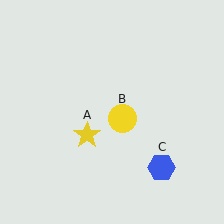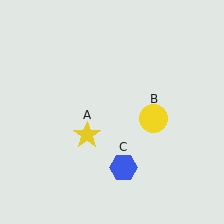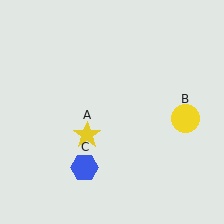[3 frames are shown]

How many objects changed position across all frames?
2 objects changed position: yellow circle (object B), blue hexagon (object C).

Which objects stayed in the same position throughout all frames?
Yellow star (object A) remained stationary.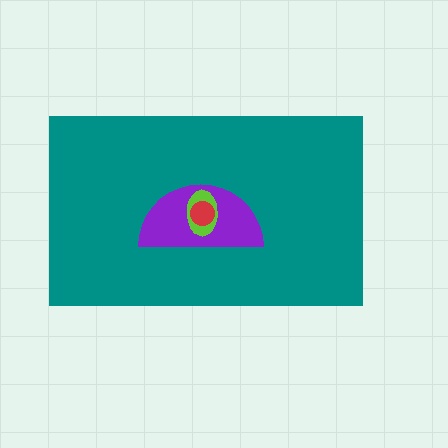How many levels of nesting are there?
4.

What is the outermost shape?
The teal rectangle.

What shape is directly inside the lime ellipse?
The red circle.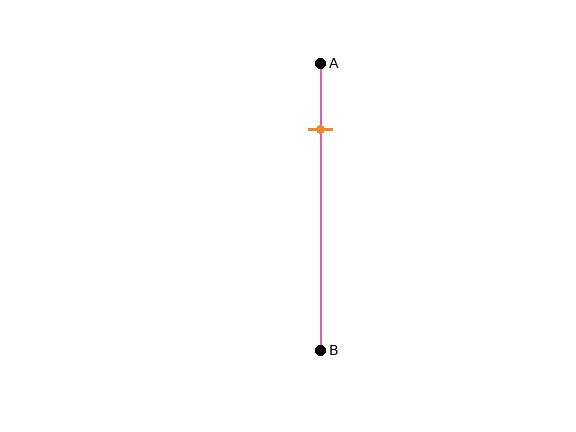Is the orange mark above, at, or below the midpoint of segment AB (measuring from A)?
The orange mark is above the midpoint of segment AB.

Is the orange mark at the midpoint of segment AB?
No, the mark is at about 25% from A, not at the 50% midpoint.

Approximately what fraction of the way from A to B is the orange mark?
The orange mark is approximately 25% of the way from A to B.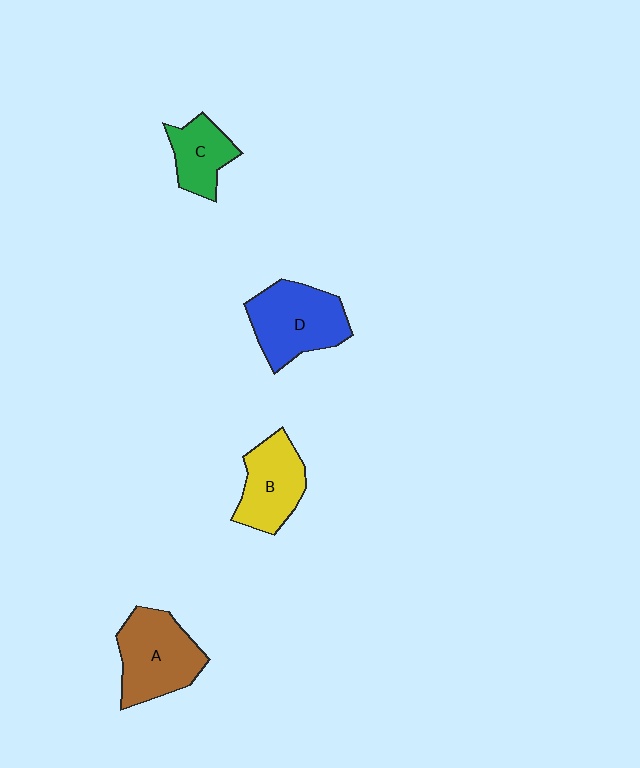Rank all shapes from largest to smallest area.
From largest to smallest: D (blue), A (brown), B (yellow), C (green).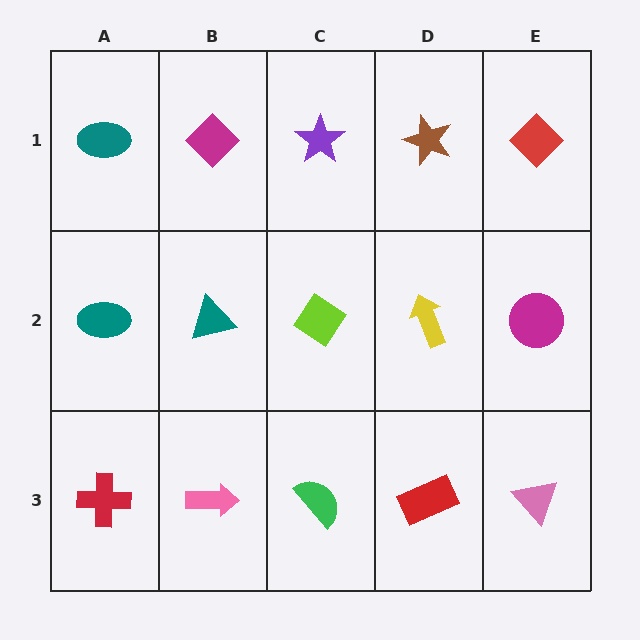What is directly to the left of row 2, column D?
A lime diamond.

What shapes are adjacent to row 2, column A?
A teal ellipse (row 1, column A), a red cross (row 3, column A), a teal triangle (row 2, column B).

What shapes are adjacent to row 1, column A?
A teal ellipse (row 2, column A), a magenta diamond (row 1, column B).